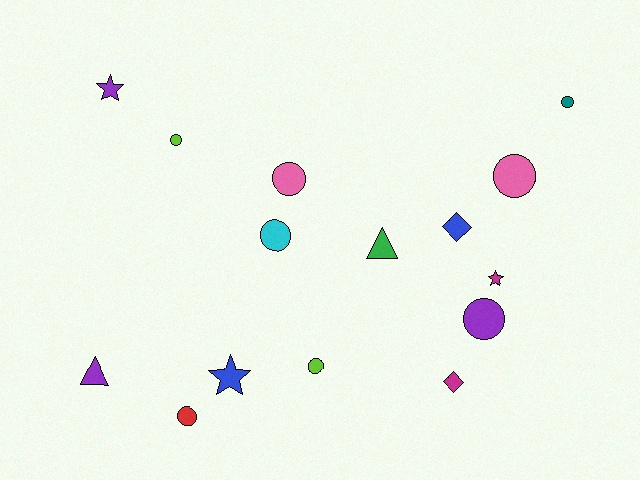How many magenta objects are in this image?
There are 2 magenta objects.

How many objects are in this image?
There are 15 objects.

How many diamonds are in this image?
There are 2 diamonds.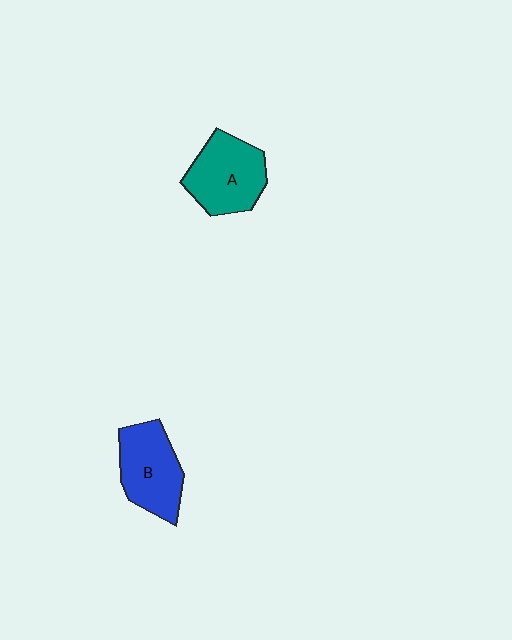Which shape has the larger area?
Shape A (teal).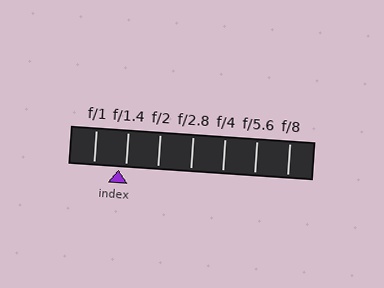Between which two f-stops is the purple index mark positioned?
The index mark is between f/1 and f/1.4.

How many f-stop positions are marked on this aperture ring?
There are 7 f-stop positions marked.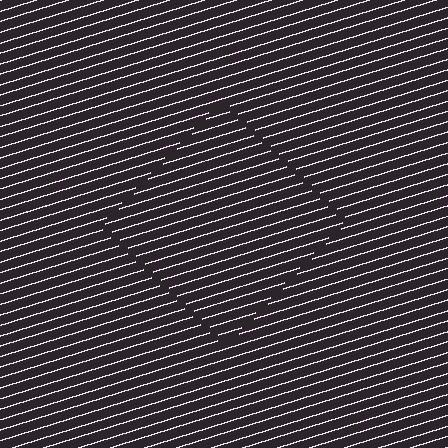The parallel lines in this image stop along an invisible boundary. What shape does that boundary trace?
An illusory square. The interior of the shape contains the same grating, shifted by half a period — the contour is defined by the phase discontinuity where line-ends from the inner and outer gratings abut.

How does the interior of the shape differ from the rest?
The interior of the shape contains the same grating, shifted by half a period — the contour is defined by the phase discontinuity where line-ends from the inner and outer gratings abut.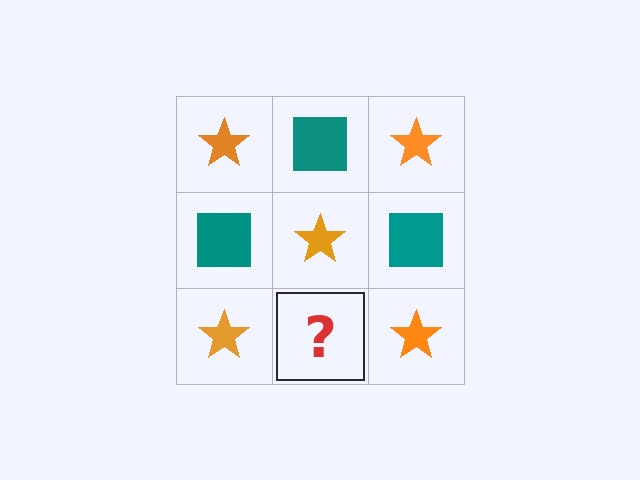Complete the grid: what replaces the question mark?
The question mark should be replaced with a teal square.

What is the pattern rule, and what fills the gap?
The rule is that it alternates orange star and teal square in a checkerboard pattern. The gap should be filled with a teal square.